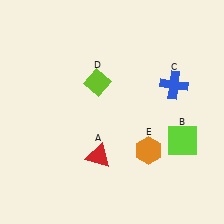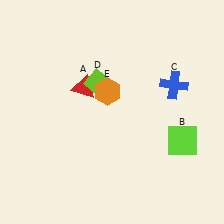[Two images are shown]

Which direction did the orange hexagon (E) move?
The orange hexagon (E) moved up.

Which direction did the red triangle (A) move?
The red triangle (A) moved up.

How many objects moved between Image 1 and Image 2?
2 objects moved between the two images.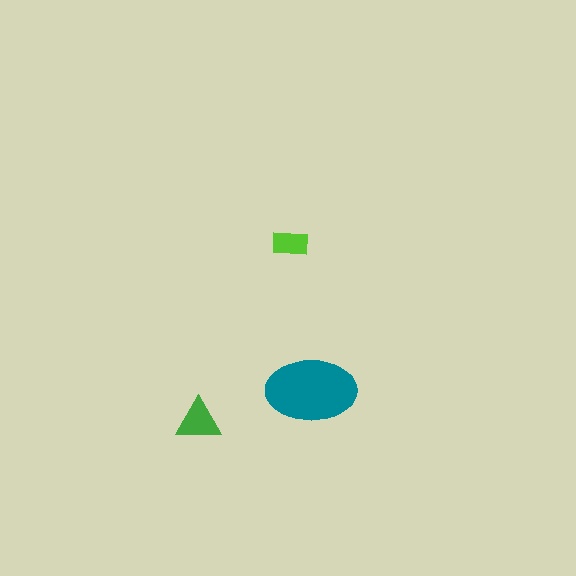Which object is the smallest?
The lime rectangle.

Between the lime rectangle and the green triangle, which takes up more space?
The green triangle.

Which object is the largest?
The teal ellipse.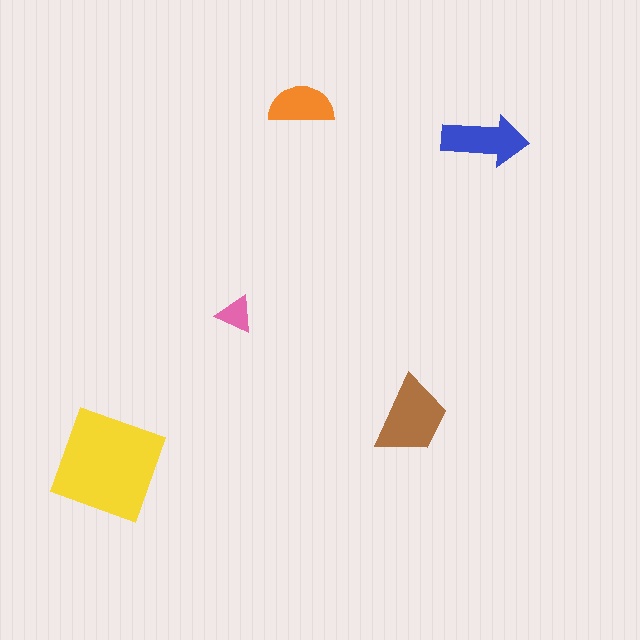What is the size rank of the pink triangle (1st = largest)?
5th.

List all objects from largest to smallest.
The yellow square, the brown trapezoid, the blue arrow, the orange semicircle, the pink triangle.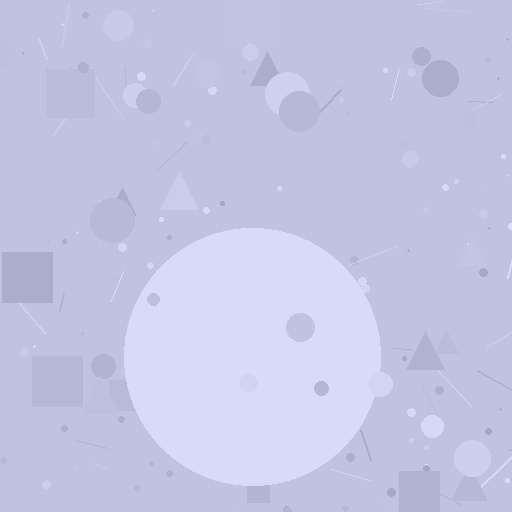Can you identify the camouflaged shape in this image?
The camouflaged shape is a circle.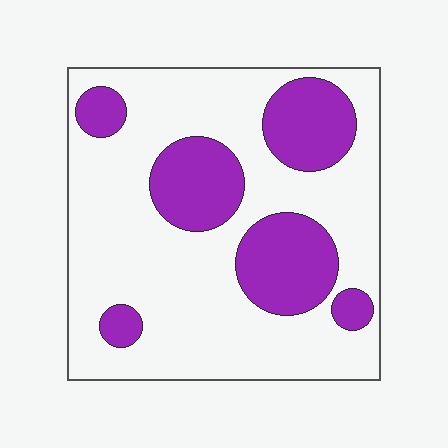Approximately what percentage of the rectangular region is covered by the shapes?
Approximately 30%.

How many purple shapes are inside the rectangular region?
6.